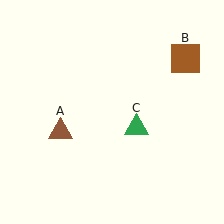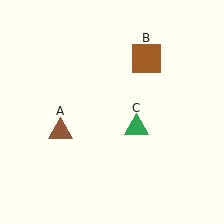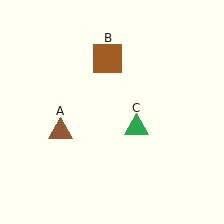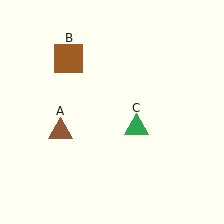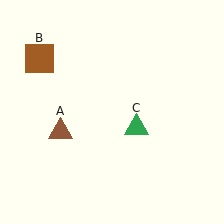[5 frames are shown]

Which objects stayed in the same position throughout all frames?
Brown triangle (object A) and green triangle (object C) remained stationary.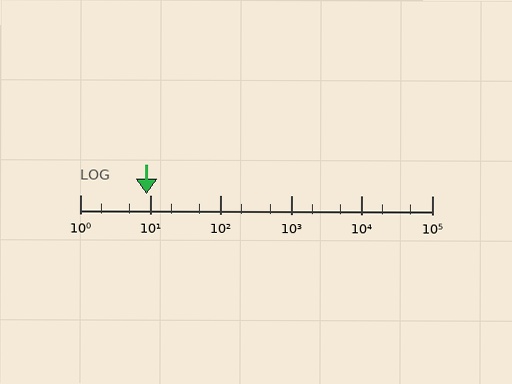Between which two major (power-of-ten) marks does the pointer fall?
The pointer is between 1 and 10.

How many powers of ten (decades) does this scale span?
The scale spans 5 decades, from 1 to 100000.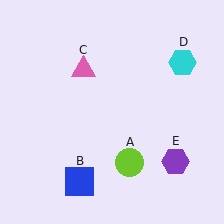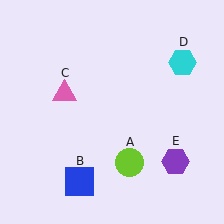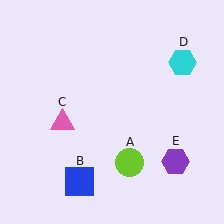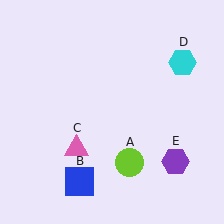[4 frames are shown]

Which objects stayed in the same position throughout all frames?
Lime circle (object A) and blue square (object B) and cyan hexagon (object D) and purple hexagon (object E) remained stationary.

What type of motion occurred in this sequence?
The pink triangle (object C) rotated counterclockwise around the center of the scene.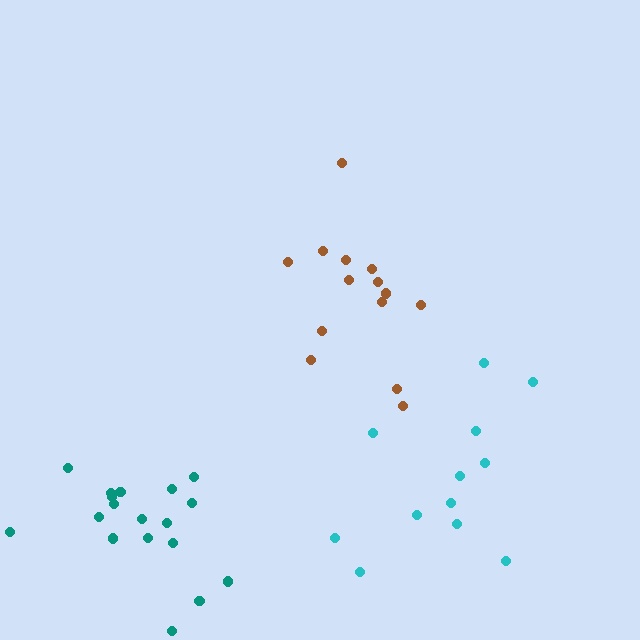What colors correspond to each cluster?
The clusters are colored: brown, cyan, teal.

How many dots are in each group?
Group 1: 14 dots, Group 2: 12 dots, Group 3: 18 dots (44 total).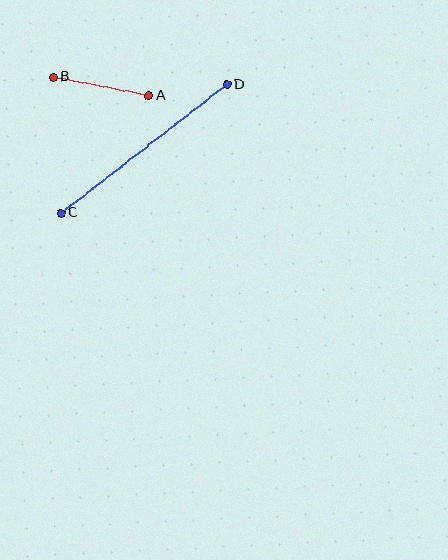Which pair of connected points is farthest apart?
Points C and D are farthest apart.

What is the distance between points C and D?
The distance is approximately 210 pixels.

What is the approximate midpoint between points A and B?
The midpoint is at approximately (101, 86) pixels.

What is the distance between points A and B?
The distance is approximately 97 pixels.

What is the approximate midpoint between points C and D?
The midpoint is at approximately (144, 149) pixels.